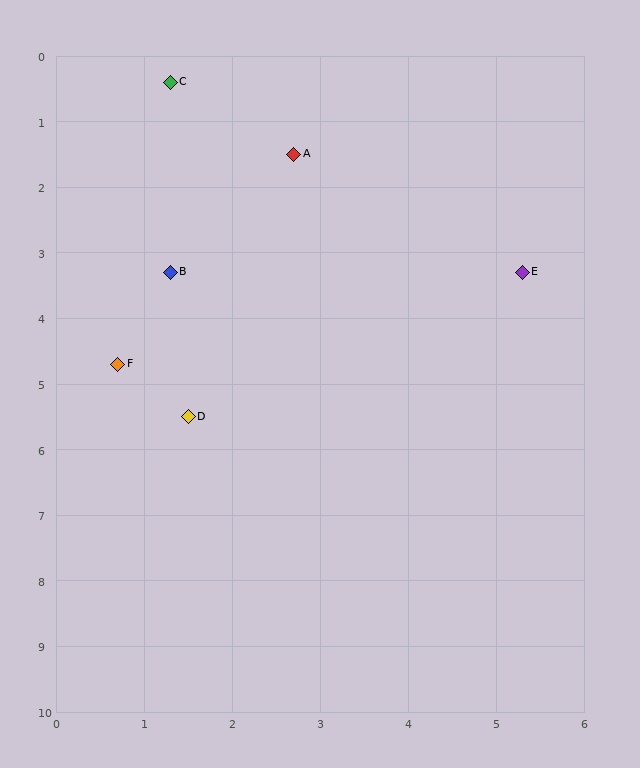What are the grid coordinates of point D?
Point D is at approximately (1.5, 5.5).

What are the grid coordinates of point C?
Point C is at approximately (1.3, 0.4).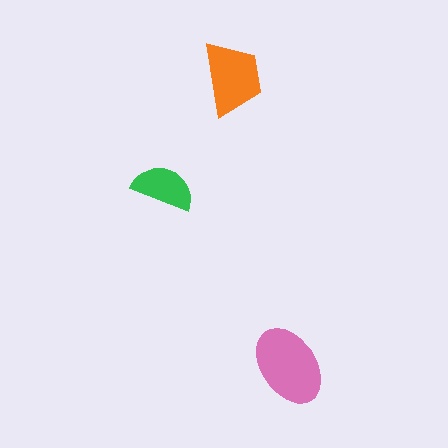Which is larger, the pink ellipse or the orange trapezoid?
The pink ellipse.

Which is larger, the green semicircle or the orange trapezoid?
The orange trapezoid.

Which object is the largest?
The pink ellipse.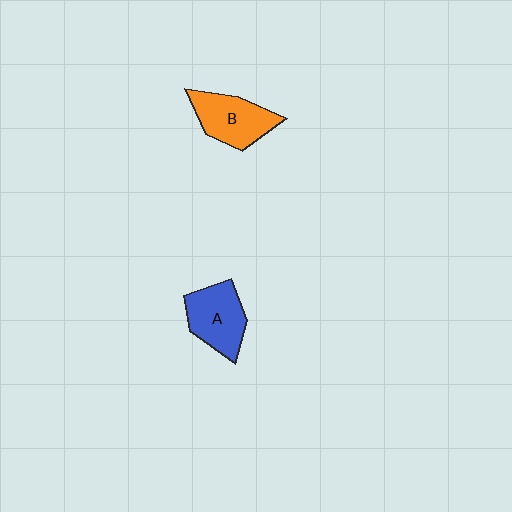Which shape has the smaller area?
Shape A (blue).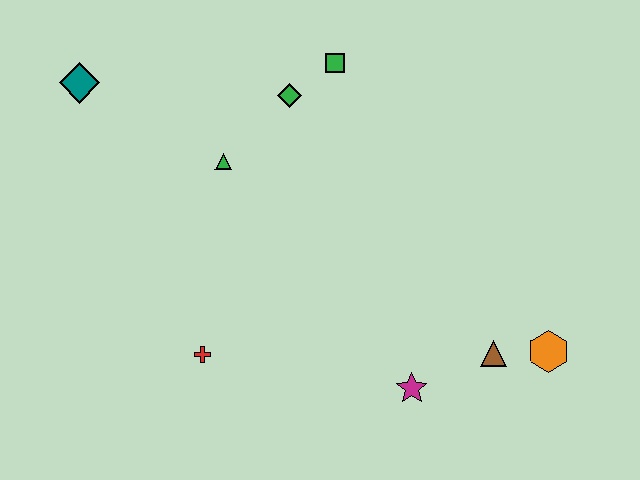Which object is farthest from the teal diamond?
The orange hexagon is farthest from the teal diamond.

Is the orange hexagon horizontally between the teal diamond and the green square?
No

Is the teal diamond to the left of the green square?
Yes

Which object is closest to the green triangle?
The green diamond is closest to the green triangle.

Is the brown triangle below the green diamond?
Yes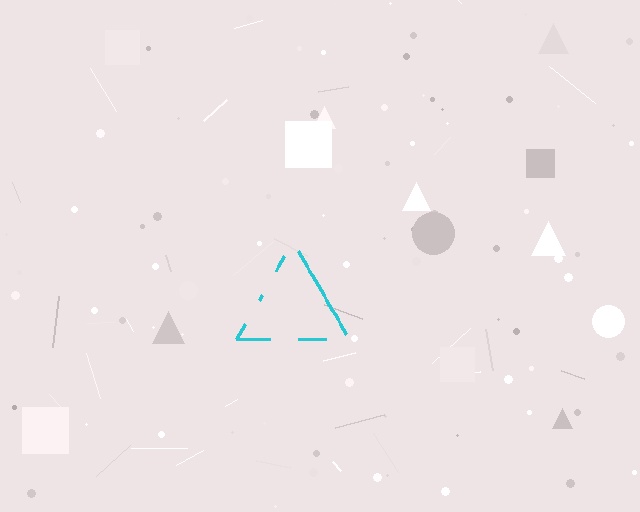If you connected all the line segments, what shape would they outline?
They would outline a triangle.